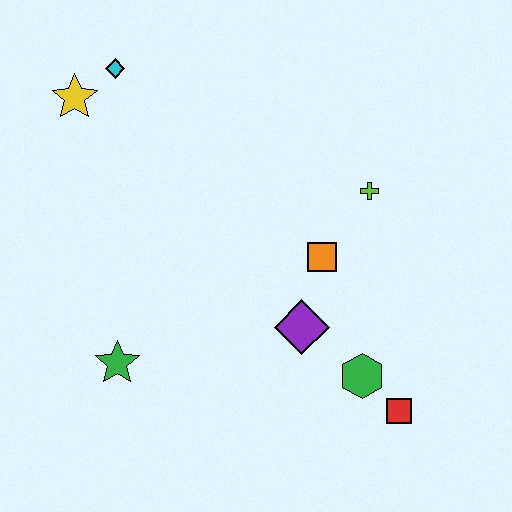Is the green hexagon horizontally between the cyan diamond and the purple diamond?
No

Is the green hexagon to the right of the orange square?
Yes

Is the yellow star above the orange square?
Yes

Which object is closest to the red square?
The green hexagon is closest to the red square.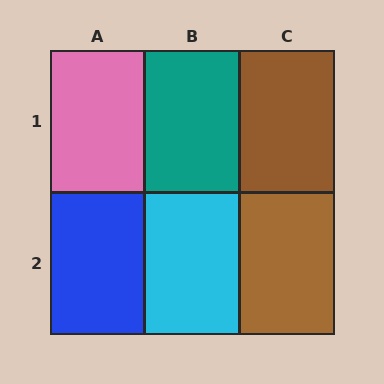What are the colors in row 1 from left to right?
Pink, teal, brown.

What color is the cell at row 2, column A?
Blue.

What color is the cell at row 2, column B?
Cyan.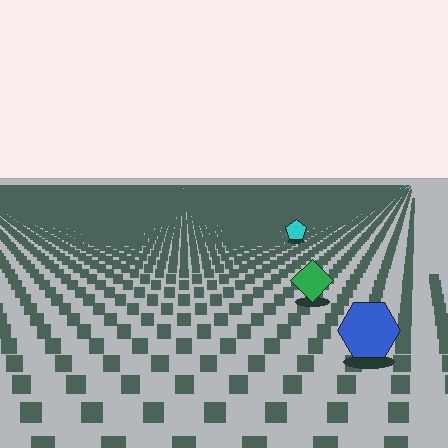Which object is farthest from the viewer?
The cyan pentagon is farthest from the viewer. It appears smaller and the ground texture around it is denser.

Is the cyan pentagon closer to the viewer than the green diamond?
No. The green diamond is closer — you can tell from the texture gradient: the ground texture is coarser near it.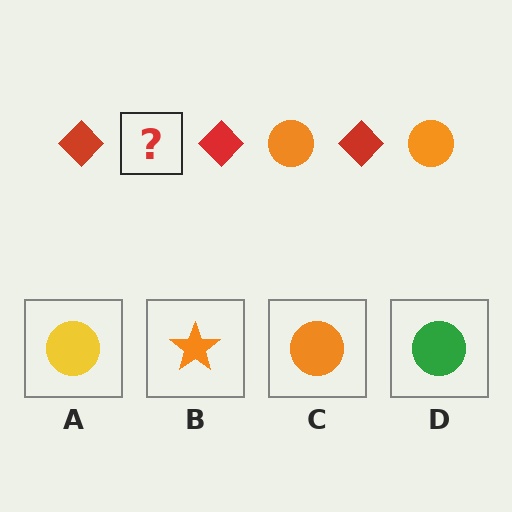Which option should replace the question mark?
Option C.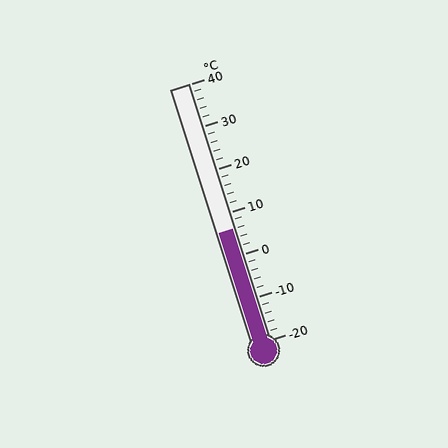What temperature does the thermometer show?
The thermometer shows approximately 6°C.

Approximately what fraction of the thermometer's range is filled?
The thermometer is filled to approximately 45% of its range.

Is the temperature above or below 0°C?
The temperature is above 0°C.